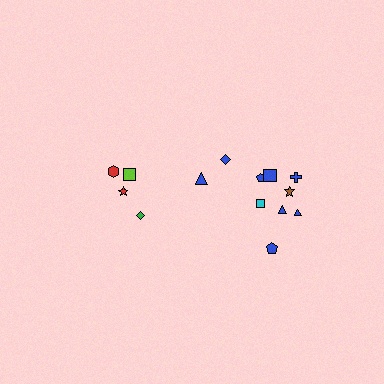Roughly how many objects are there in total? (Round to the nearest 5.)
Roughly 15 objects in total.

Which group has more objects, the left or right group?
The right group.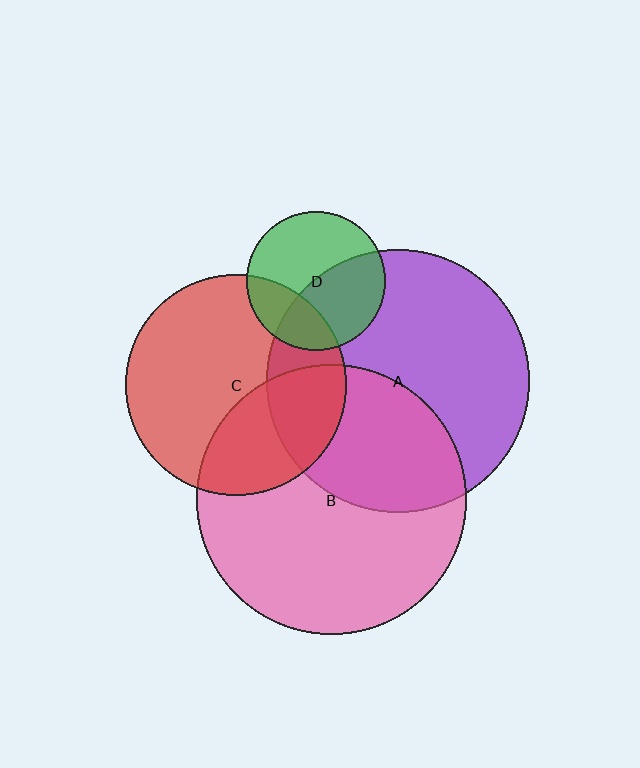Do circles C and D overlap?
Yes.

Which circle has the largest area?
Circle B (pink).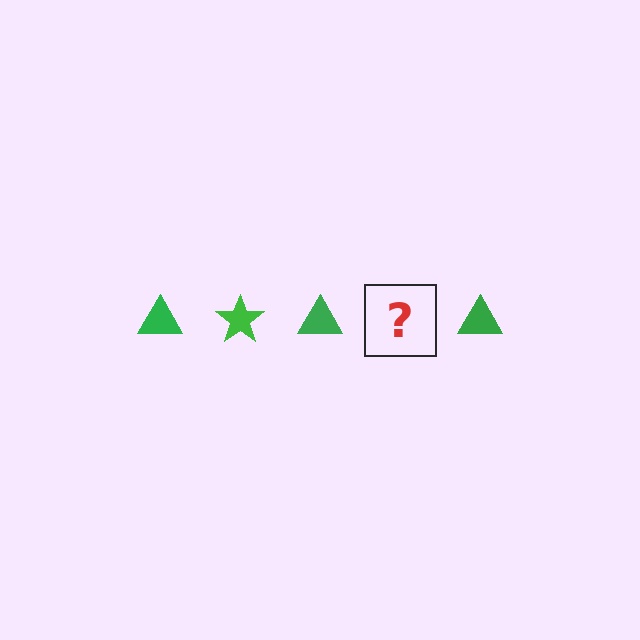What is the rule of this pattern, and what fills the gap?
The rule is that the pattern cycles through triangle, star shapes in green. The gap should be filled with a green star.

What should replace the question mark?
The question mark should be replaced with a green star.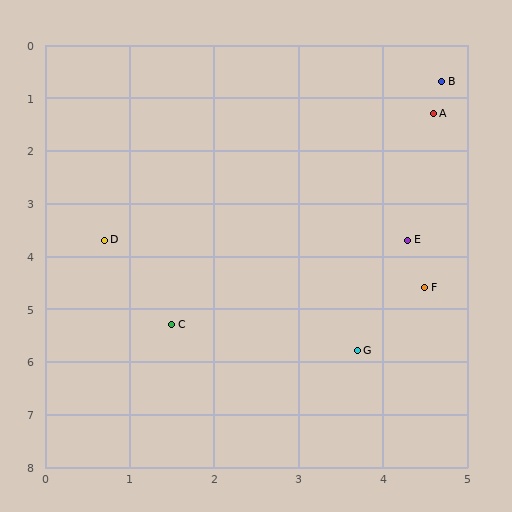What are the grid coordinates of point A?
Point A is at approximately (4.6, 1.3).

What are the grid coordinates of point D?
Point D is at approximately (0.7, 3.7).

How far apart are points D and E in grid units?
Points D and E are about 3.6 grid units apart.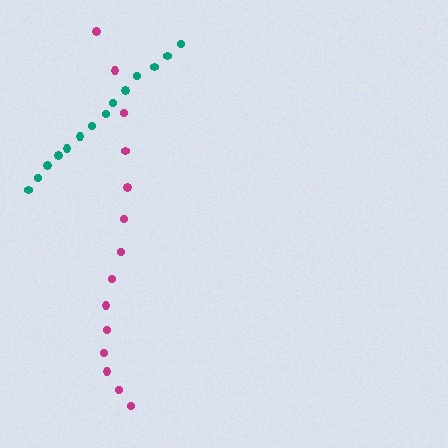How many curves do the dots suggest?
There are 2 distinct paths.